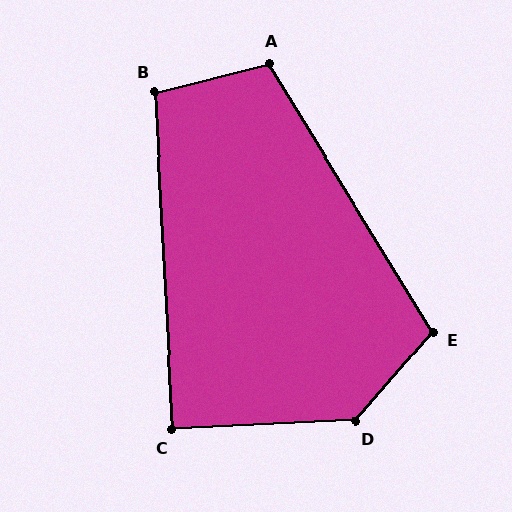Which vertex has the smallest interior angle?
C, at approximately 90 degrees.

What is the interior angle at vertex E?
Approximately 108 degrees (obtuse).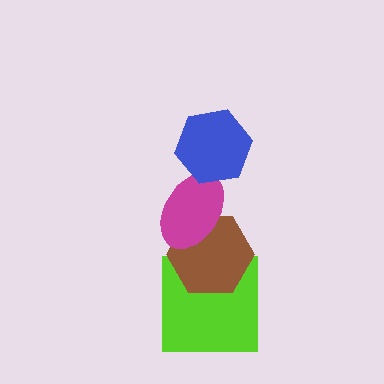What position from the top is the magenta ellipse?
The magenta ellipse is 2nd from the top.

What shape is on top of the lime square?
The brown hexagon is on top of the lime square.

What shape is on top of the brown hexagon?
The magenta ellipse is on top of the brown hexagon.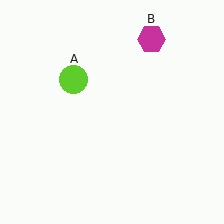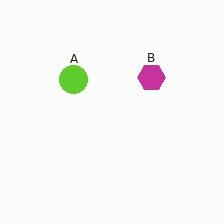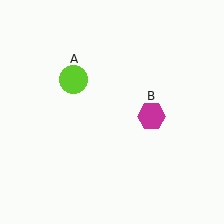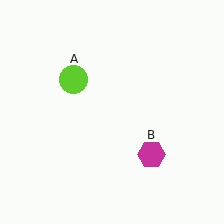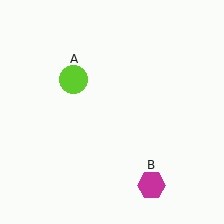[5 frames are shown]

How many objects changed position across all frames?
1 object changed position: magenta hexagon (object B).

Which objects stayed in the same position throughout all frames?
Lime circle (object A) remained stationary.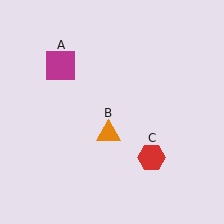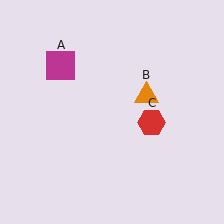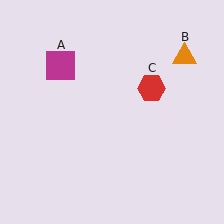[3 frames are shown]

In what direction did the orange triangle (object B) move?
The orange triangle (object B) moved up and to the right.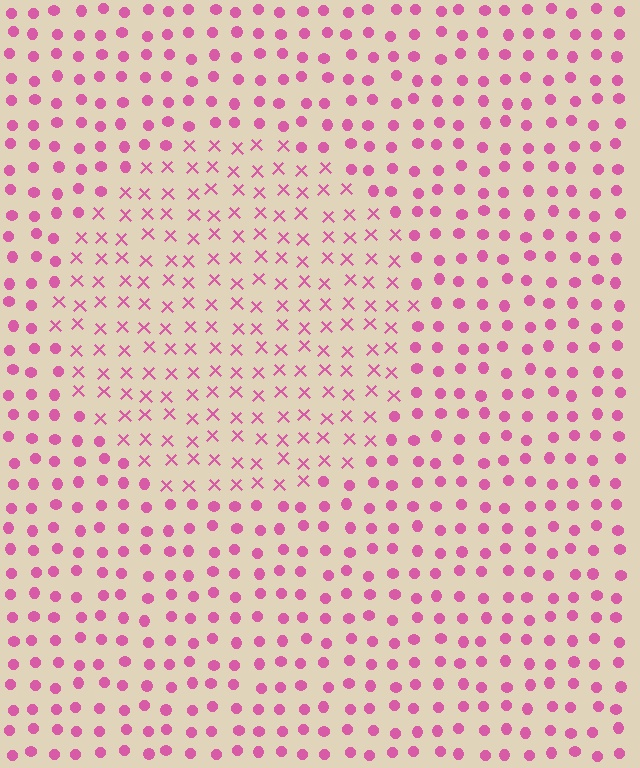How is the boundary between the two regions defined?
The boundary is defined by a change in element shape: X marks inside vs. circles outside. All elements share the same color and spacing.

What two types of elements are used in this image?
The image uses X marks inside the circle region and circles outside it.